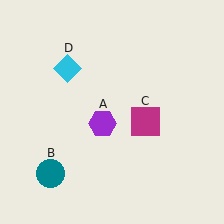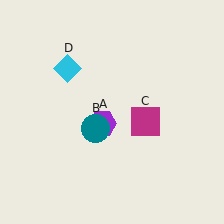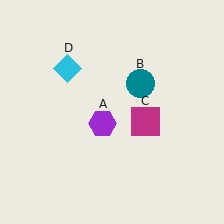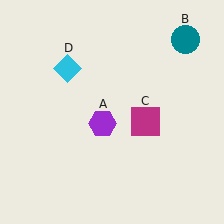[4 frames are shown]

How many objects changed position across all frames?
1 object changed position: teal circle (object B).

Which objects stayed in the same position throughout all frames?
Purple hexagon (object A) and magenta square (object C) and cyan diamond (object D) remained stationary.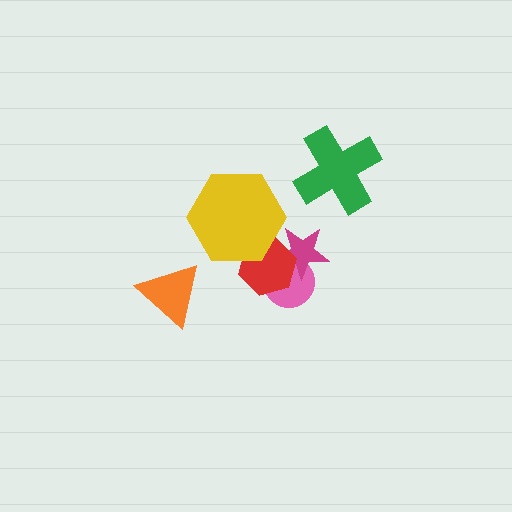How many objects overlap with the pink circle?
2 objects overlap with the pink circle.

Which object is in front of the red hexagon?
The yellow hexagon is in front of the red hexagon.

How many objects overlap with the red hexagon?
3 objects overlap with the red hexagon.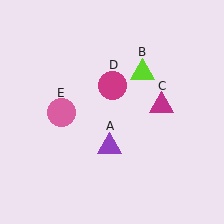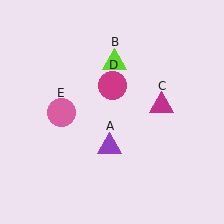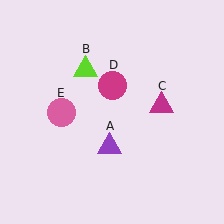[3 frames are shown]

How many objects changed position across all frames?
1 object changed position: lime triangle (object B).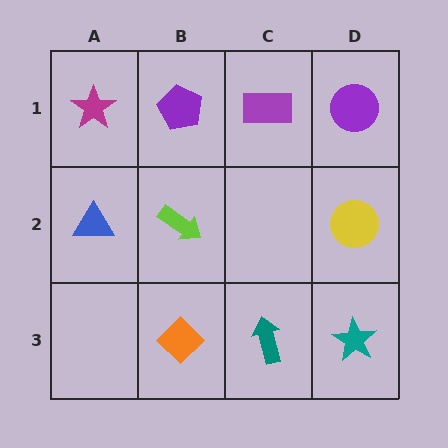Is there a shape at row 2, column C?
No, that cell is empty.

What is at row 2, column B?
A lime arrow.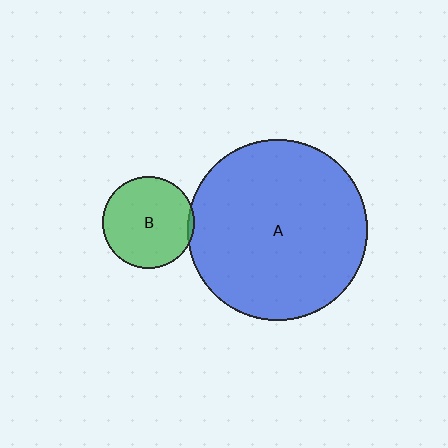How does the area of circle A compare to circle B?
Approximately 3.9 times.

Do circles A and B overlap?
Yes.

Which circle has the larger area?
Circle A (blue).